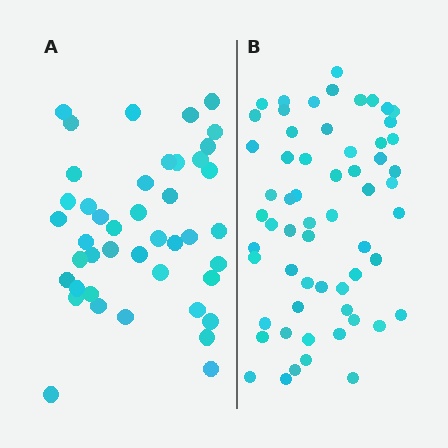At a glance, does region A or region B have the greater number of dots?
Region B (the right region) has more dots.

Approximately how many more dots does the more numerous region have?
Region B has approximately 15 more dots than region A.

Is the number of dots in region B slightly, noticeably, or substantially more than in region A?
Region B has noticeably more, but not dramatically so. The ratio is roughly 1.4 to 1.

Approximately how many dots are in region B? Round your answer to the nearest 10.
About 60 dots.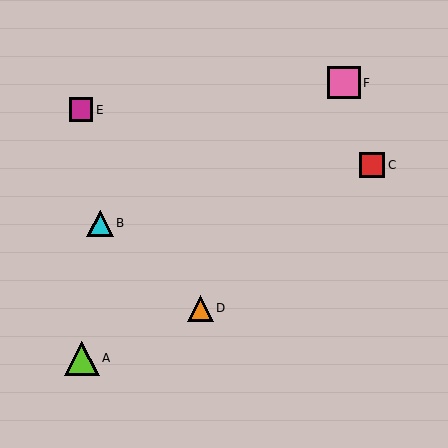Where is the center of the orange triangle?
The center of the orange triangle is at (200, 308).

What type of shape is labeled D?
Shape D is an orange triangle.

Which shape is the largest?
The lime triangle (labeled A) is the largest.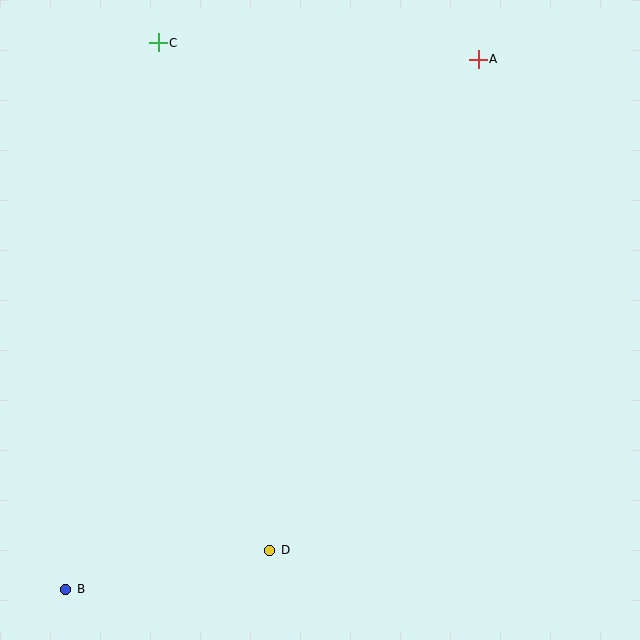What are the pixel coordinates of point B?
Point B is at (66, 589).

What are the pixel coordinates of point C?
Point C is at (158, 43).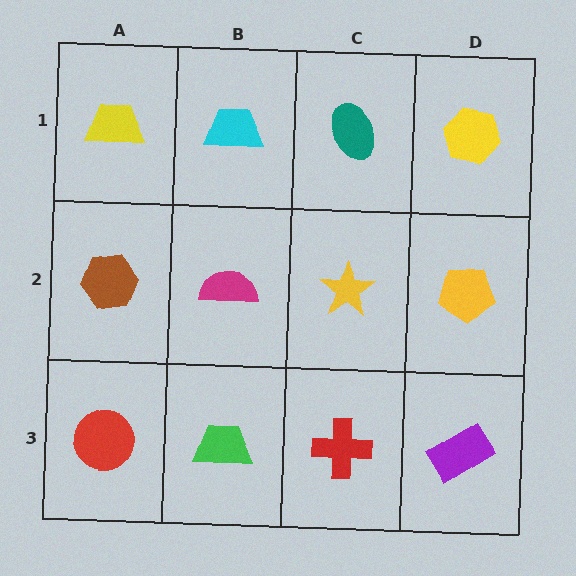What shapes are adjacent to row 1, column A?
A brown hexagon (row 2, column A), a cyan trapezoid (row 1, column B).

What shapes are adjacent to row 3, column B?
A magenta semicircle (row 2, column B), a red circle (row 3, column A), a red cross (row 3, column C).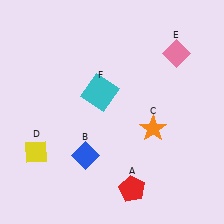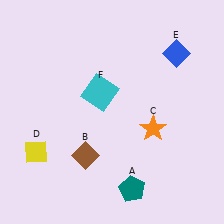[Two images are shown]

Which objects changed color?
A changed from red to teal. B changed from blue to brown. E changed from pink to blue.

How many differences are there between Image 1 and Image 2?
There are 3 differences between the two images.